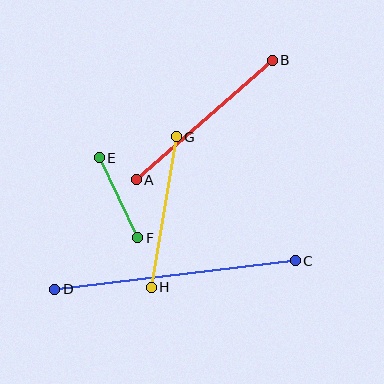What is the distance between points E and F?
The distance is approximately 89 pixels.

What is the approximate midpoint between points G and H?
The midpoint is at approximately (164, 212) pixels.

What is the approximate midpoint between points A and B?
The midpoint is at approximately (204, 120) pixels.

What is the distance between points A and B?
The distance is approximately 181 pixels.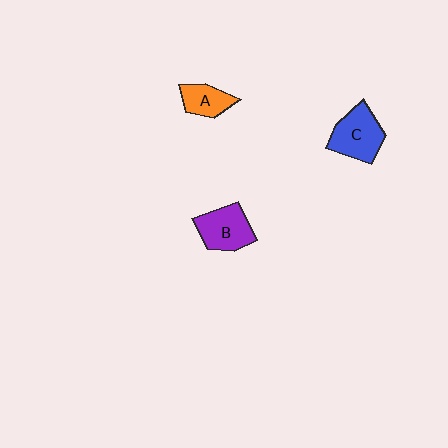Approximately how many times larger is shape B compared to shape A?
Approximately 1.5 times.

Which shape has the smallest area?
Shape A (orange).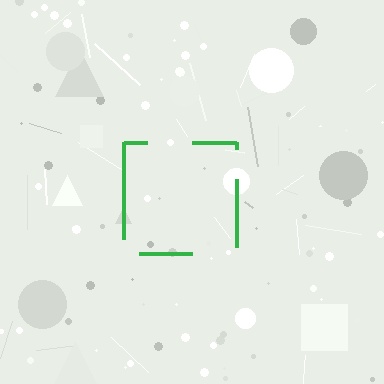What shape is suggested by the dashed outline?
The dashed outline suggests a square.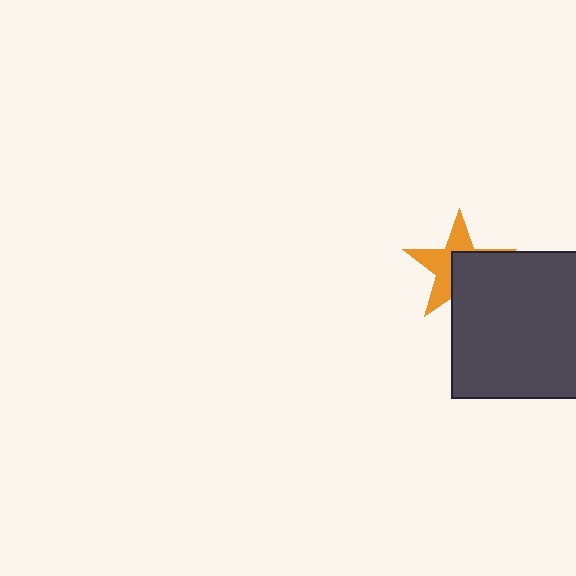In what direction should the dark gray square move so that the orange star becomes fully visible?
The dark gray square should move toward the lower-right. That is the shortest direction to clear the overlap and leave the orange star fully visible.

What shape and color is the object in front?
The object in front is a dark gray square.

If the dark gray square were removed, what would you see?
You would see the complete orange star.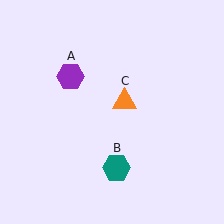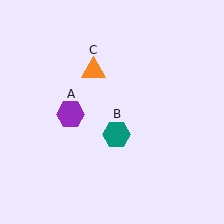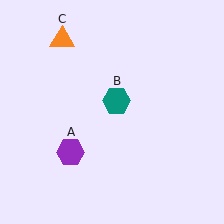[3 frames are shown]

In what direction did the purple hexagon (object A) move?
The purple hexagon (object A) moved down.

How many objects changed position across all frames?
3 objects changed position: purple hexagon (object A), teal hexagon (object B), orange triangle (object C).